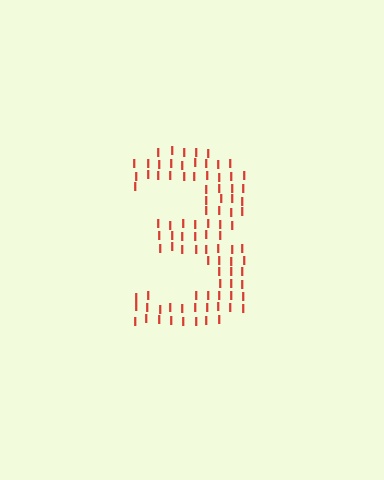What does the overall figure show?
The overall figure shows the digit 3.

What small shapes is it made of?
It is made of small letter I's.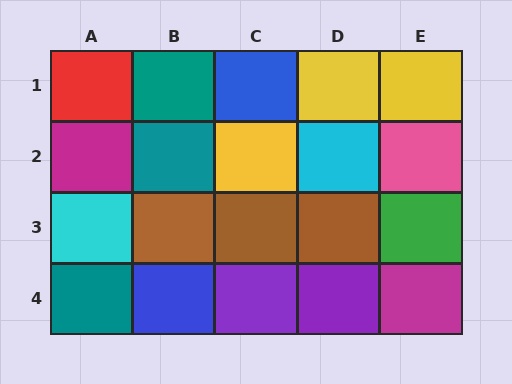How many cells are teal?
3 cells are teal.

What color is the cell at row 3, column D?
Brown.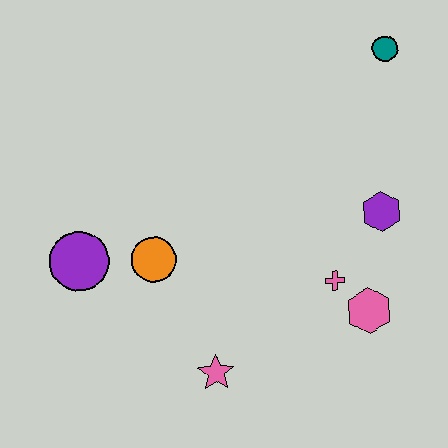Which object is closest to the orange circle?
The purple circle is closest to the orange circle.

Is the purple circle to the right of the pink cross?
No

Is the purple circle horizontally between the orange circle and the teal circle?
No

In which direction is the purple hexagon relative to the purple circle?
The purple hexagon is to the right of the purple circle.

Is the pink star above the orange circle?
No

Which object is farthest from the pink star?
The teal circle is farthest from the pink star.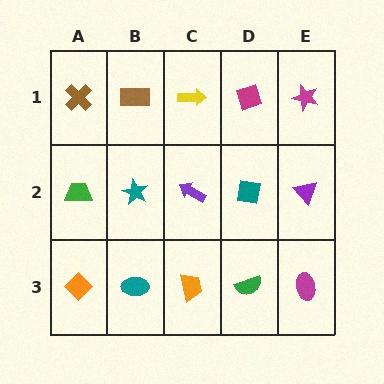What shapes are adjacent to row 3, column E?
A purple triangle (row 2, column E), a green semicircle (row 3, column D).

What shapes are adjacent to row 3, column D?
A teal square (row 2, column D), an orange trapezoid (row 3, column C), a magenta ellipse (row 3, column E).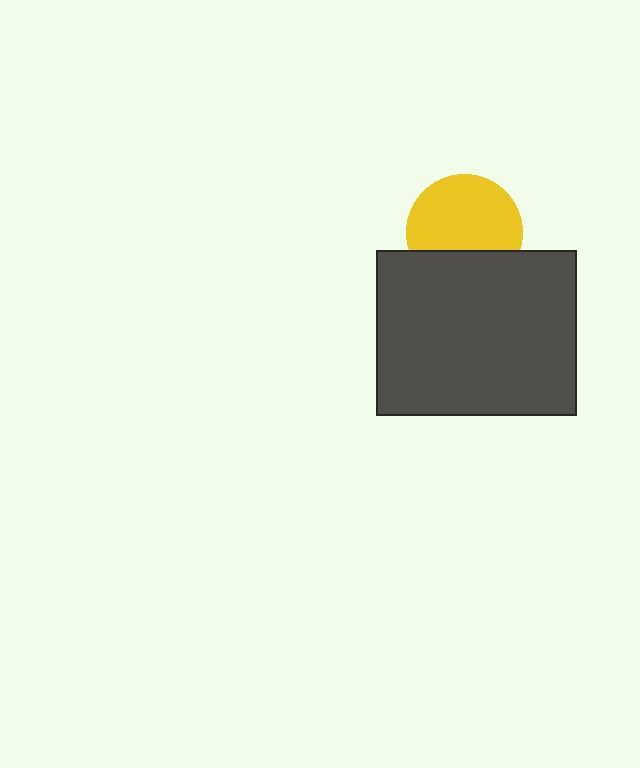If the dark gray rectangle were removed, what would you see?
You would see the complete yellow circle.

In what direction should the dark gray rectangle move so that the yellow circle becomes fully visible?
The dark gray rectangle should move down. That is the shortest direction to clear the overlap and leave the yellow circle fully visible.